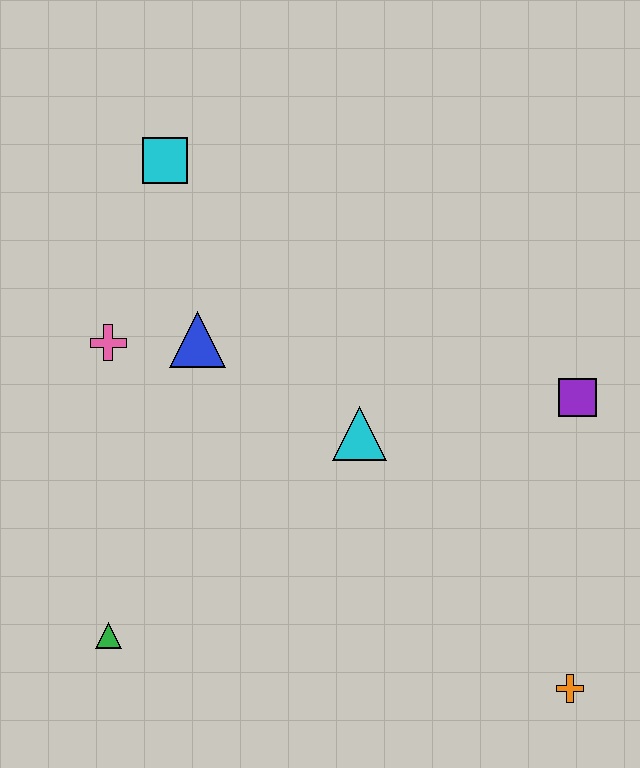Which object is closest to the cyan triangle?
The blue triangle is closest to the cyan triangle.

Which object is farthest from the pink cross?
The orange cross is farthest from the pink cross.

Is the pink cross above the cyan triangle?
Yes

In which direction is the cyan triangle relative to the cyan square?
The cyan triangle is below the cyan square.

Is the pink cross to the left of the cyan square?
Yes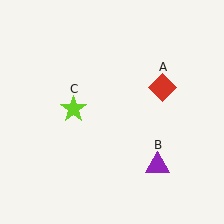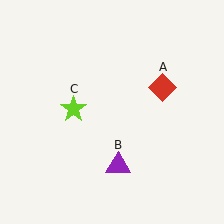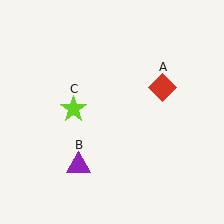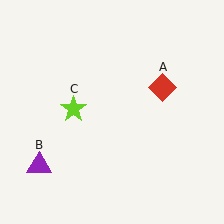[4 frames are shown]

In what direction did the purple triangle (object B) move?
The purple triangle (object B) moved left.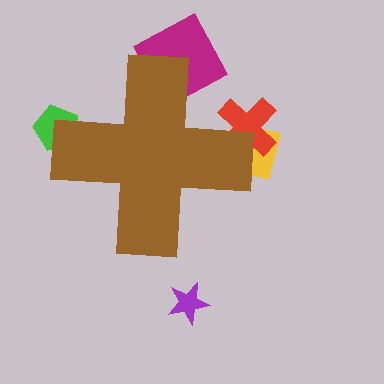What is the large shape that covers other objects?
A brown cross.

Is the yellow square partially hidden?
Yes, the yellow square is partially hidden behind the brown cross.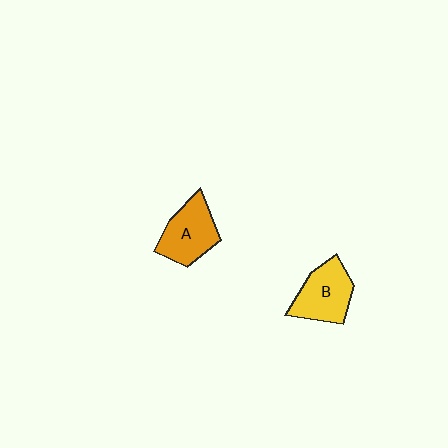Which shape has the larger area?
Shape B (yellow).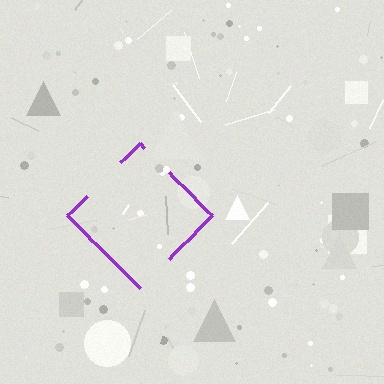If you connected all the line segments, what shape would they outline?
They would outline a diamond.